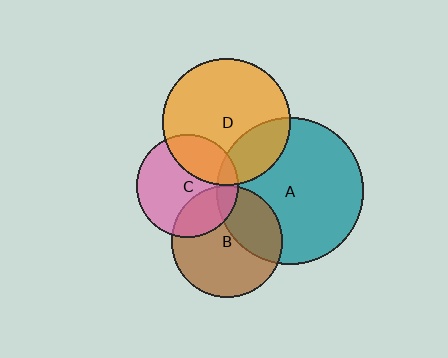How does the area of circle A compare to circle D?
Approximately 1.3 times.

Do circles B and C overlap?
Yes.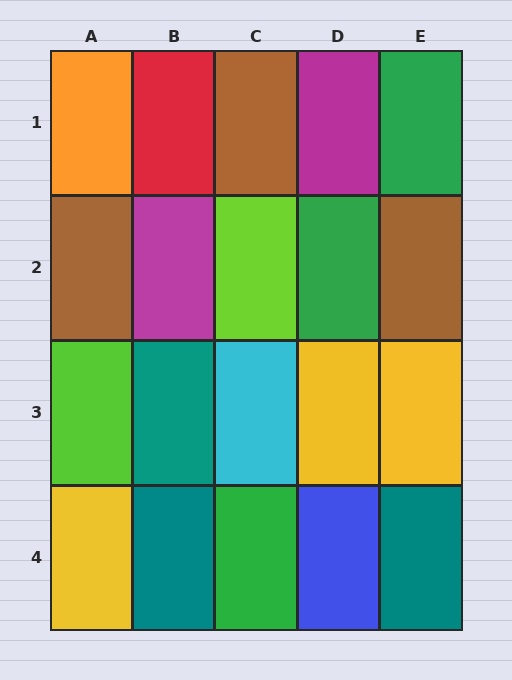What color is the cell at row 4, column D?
Blue.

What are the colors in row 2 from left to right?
Brown, magenta, lime, green, brown.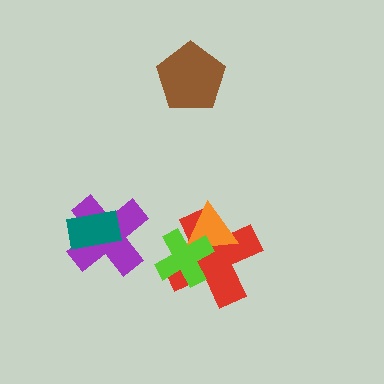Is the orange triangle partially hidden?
Yes, it is partially covered by another shape.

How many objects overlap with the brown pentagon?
0 objects overlap with the brown pentagon.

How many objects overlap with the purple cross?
1 object overlaps with the purple cross.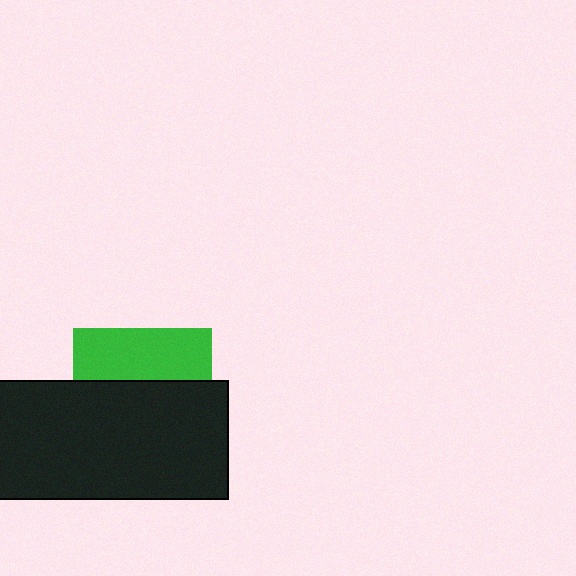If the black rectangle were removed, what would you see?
You would see the complete green square.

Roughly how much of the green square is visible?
A small part of it is visible (roughly 37%).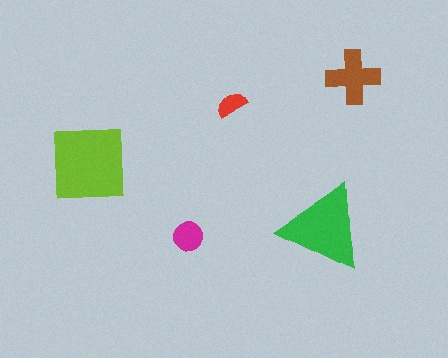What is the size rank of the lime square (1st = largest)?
1st.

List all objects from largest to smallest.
The lime square, the green triangle, the brown cross, the magenta circle, the red semicircle.